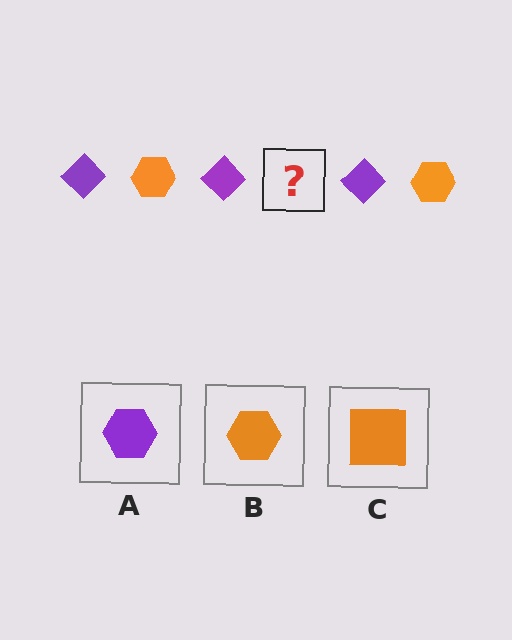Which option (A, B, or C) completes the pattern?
B.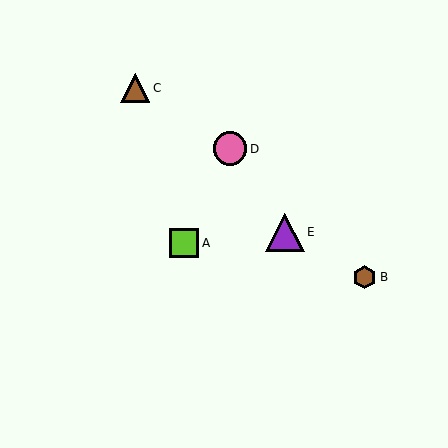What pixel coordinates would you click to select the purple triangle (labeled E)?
Click at (285, 232) to select the purple triangle E.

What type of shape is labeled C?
Shape C is a brown triangle.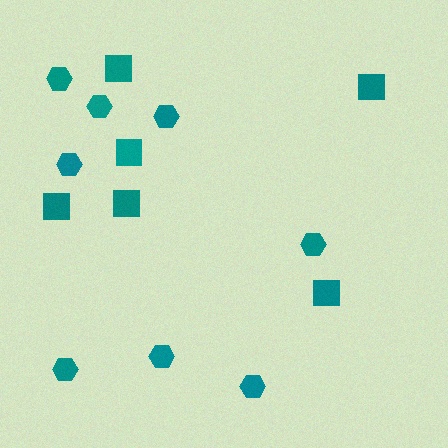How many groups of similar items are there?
There are 2 groups: one group of hexagons (8) and one group of squares (6).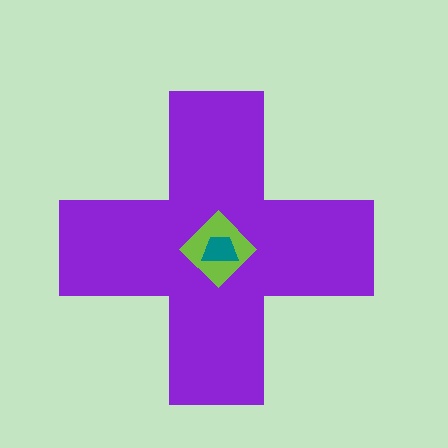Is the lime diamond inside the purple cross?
Yes.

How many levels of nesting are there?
3.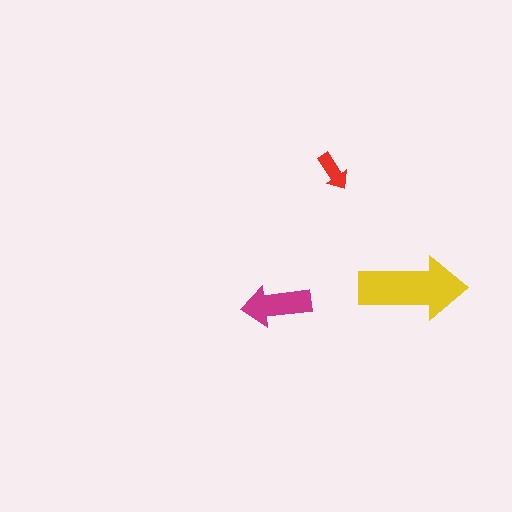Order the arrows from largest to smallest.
the yellow one, the magenta one, the red one.